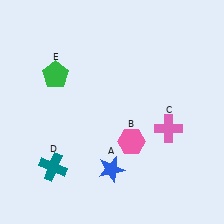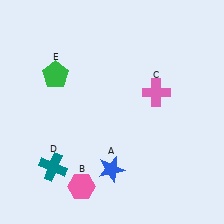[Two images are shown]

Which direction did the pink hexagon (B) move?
The pink hexagon (B) moved left.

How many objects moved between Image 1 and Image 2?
2 objects moved between the two images.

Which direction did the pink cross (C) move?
The pink cross (C) moved up.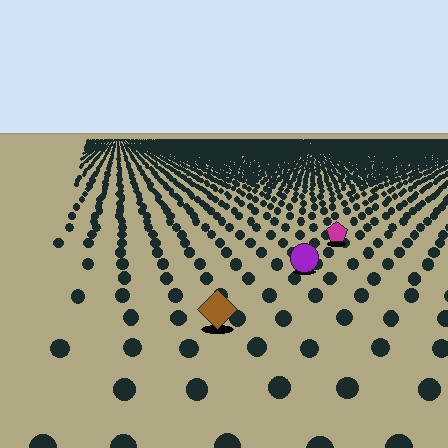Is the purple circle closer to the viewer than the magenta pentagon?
Yes. The purple circle is closer — you can tell from the texture gradient: the ground texture is coarser near it.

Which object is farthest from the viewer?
The magenta pentagon is farthest from the viewer. It appears smaller and the ground texture around it is denser.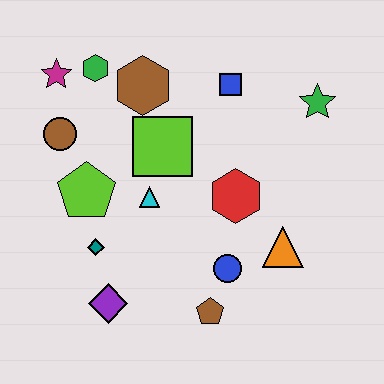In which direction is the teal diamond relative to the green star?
The teal diamond is to the left of the green star.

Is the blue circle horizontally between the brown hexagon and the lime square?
No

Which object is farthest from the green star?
The purple diamond is farthest from the green star.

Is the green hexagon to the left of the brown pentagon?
Yes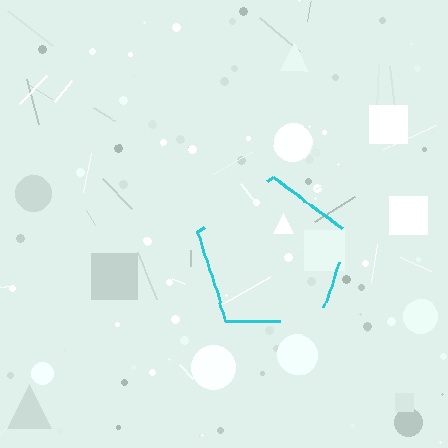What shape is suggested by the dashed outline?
The dashed outline suggests a pentagon.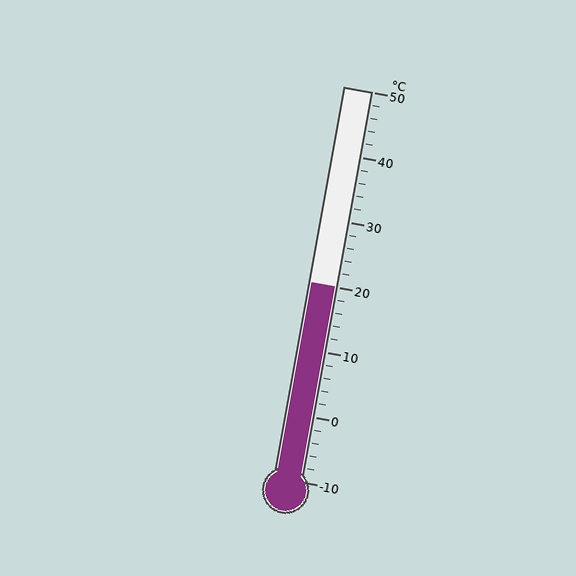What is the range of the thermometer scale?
The thermometer scale ranges from -10°C to 50°C.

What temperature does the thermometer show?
The thermometer shows approximately 20°C.